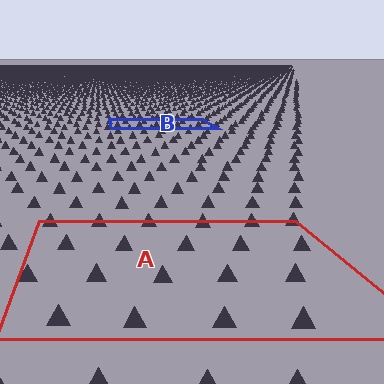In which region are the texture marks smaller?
The texture marks are smaller in region B, because it is farther away.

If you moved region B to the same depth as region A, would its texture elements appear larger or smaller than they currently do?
They would appear larger. At a closer depth, the same texture elements are projected at a bigger on-screen size.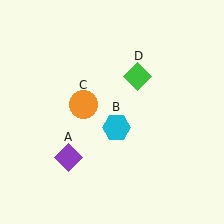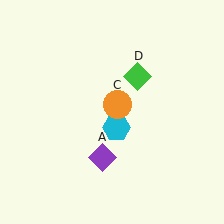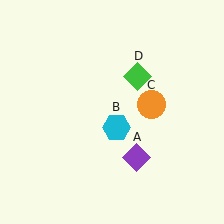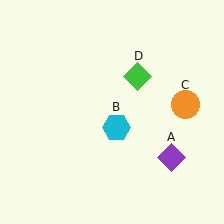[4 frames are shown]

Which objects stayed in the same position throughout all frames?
Cyan hexagon (object B) and green diamond (object D) remained stationary.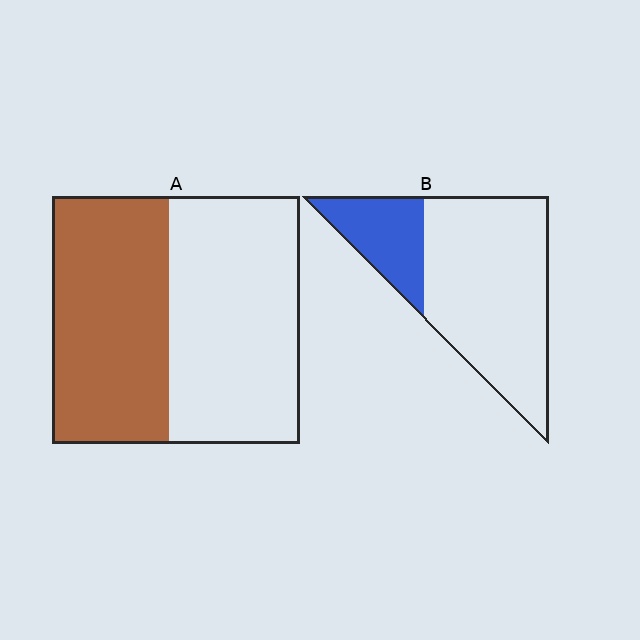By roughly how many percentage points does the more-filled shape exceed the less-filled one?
By roughly 25 percentage points (A over B).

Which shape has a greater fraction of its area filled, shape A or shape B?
Shape A.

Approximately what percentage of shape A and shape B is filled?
A is approximately 45% and B is approximately 25%.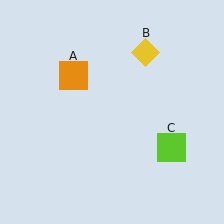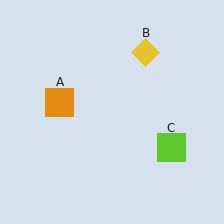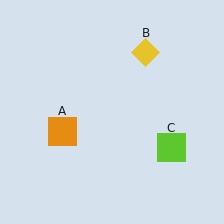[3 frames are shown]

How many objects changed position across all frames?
1 object changed position: orange square (object A).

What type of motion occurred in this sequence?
The orange square (object A) rotated counterclockwise around the center of the scene.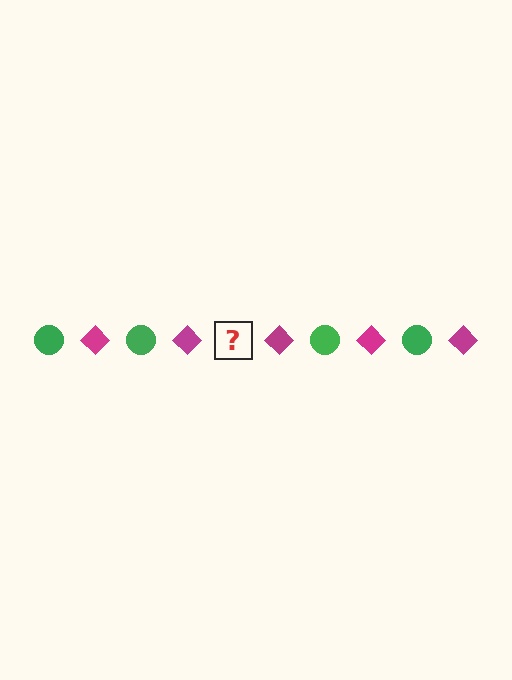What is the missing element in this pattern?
The missing element is a green circle.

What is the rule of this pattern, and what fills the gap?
The rule is that the pattern alternates between green circle and magenta diamond. The gap should be filled with a green circle.